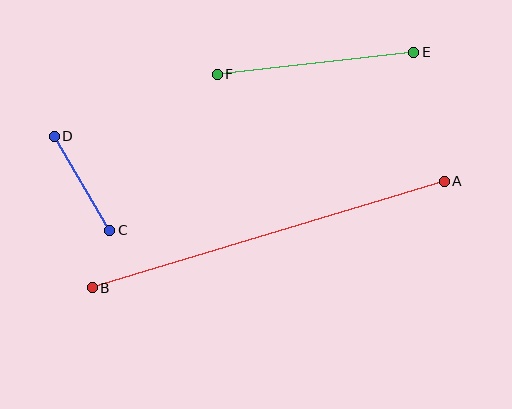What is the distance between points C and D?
The distance is approximately 109 pixels.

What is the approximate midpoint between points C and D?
The midpoint is at approximately (82, 183) pixels.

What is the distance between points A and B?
The distance is approximately 368 pixels.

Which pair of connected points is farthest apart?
Points A and B are farthest apart.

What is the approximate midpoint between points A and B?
The midpoint is at approximately (268, 234) pixels.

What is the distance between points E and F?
The distance is approximately 198 pixels.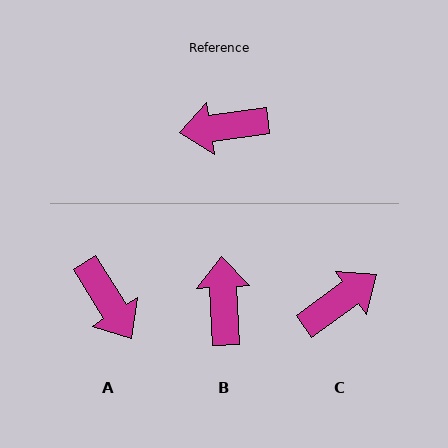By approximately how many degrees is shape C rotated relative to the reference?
Approximately 152 degrees clockwise.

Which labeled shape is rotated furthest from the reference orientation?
C, about 152 degrees away.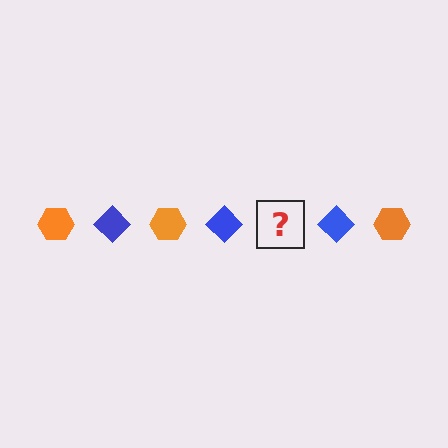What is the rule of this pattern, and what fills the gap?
The rule is that the pattern alternates between orange hexagon and blue diamond. The gap should be filled with an orange hexagon.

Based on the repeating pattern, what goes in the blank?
The blank should be an orange hexagon.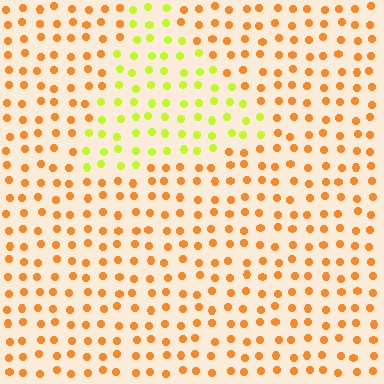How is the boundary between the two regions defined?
The boundary is defined purely by a slight shift in hue (about 49 degrees). Spacing, size, and orientation are identical on both sides.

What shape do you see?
I see a triangle.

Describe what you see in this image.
The image is filled with small orange elements in a uniform arrangement. A triangle-shaped region is visible where the elements are tinted to a slightly different hue, forming a subtle color boundary.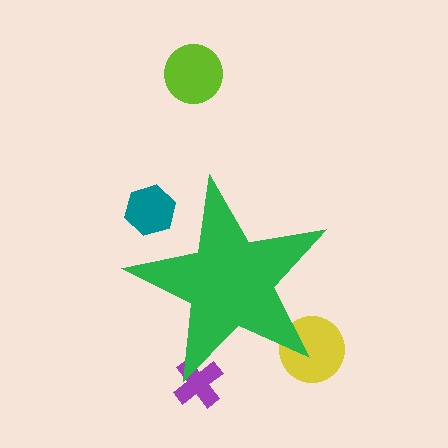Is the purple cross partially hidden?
Yes, the purple cross is partially hidden behind the green star.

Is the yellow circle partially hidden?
Yes, the yellow circle is partially hidden behind the green star.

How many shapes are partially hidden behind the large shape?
3 shapes are partially hidden.